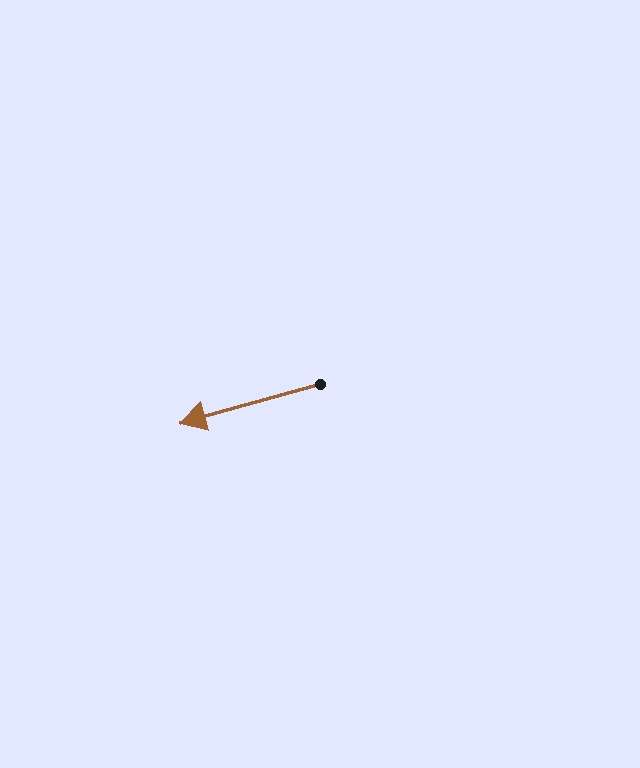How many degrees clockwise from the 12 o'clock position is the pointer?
Approximately 254 degrees.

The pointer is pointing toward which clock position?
Roughly 8 o'clock.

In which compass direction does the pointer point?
West.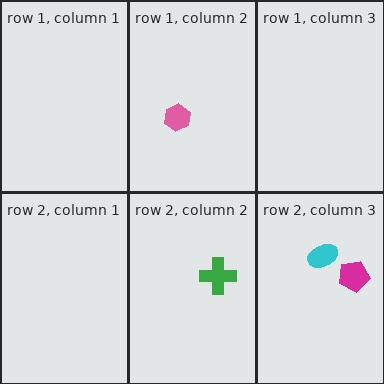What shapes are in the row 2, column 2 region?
The green cross.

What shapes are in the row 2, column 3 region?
The magenta pentagon, the cyan ellipse.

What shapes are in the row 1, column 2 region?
The pink hexagon.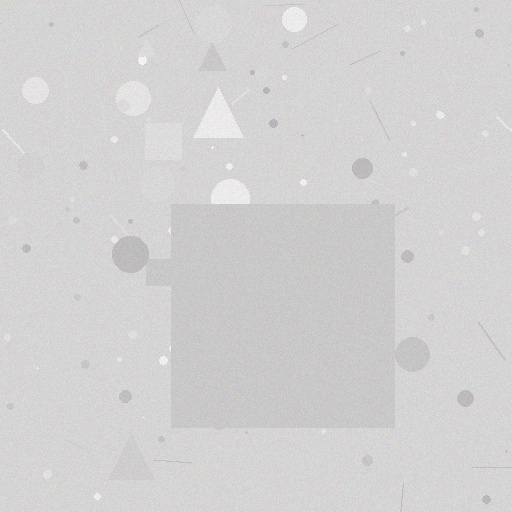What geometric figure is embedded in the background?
A square is embedded in the background.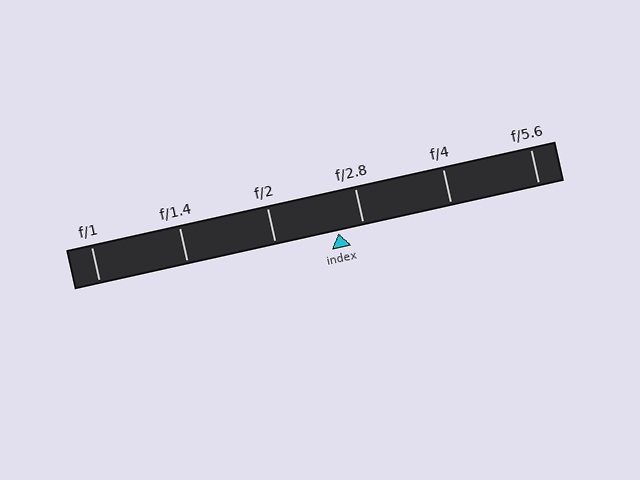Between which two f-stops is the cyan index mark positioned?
The index mark is between f/2 and f/2.8.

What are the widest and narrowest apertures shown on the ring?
The widest aperture shown is f/1 and the narrowest is f/5.6.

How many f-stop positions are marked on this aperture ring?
There are 6 f-stop positions marked.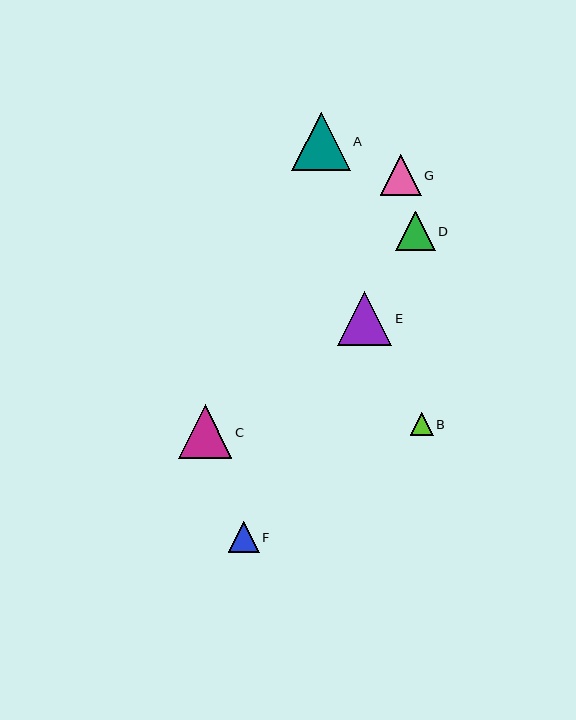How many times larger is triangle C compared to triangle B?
Triangle C is approximately 2.3 times the size of triangle B.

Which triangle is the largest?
Triangle A is the largest with a size of approximately 58 pixels.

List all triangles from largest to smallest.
From largest to smallest: A, E, C, G, D, F, B.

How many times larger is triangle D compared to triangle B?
Triangle D is approximately 1.7 times the size of triangle B.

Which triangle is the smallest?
Triangle B is the smallest with a size of approximately 23 pixels.